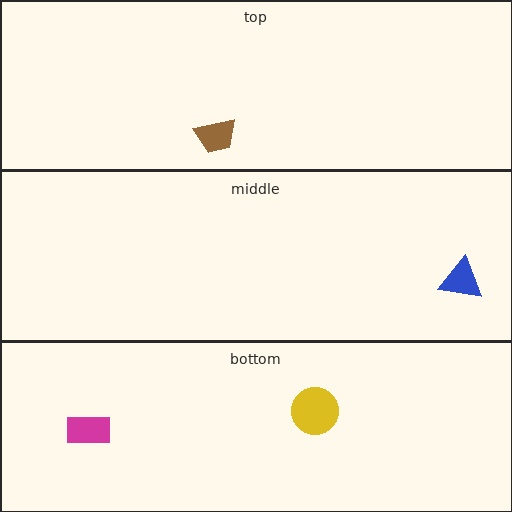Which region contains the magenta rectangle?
The bottom region.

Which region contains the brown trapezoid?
The top region.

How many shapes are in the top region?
1.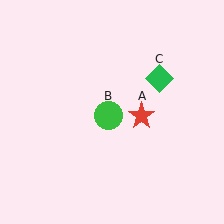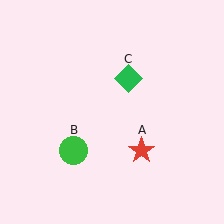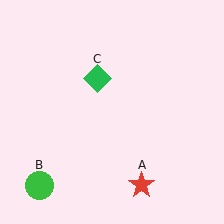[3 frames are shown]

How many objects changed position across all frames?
3 objects changed position: red star (object A), green circle (object B), green diamond (object C).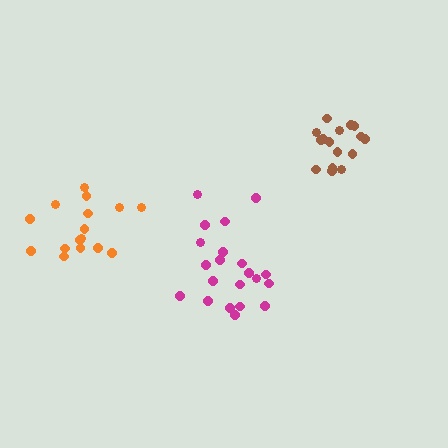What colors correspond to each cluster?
The clusters are colored: brown, magenta, orange.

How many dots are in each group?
Group 1: 16 dots, Group 2: 21 dots, Group 3: 16 dots (53 total).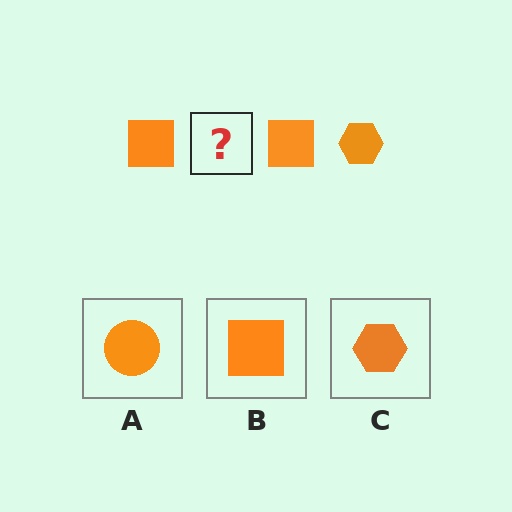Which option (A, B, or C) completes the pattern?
C.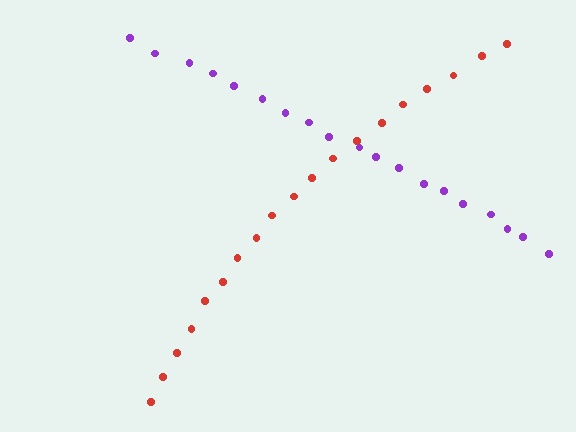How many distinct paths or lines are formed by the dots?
There are 2 distinct paths.